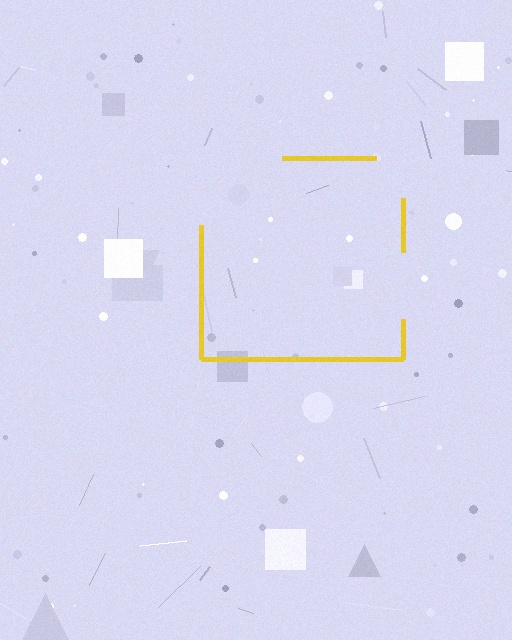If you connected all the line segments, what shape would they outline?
They would outline a square.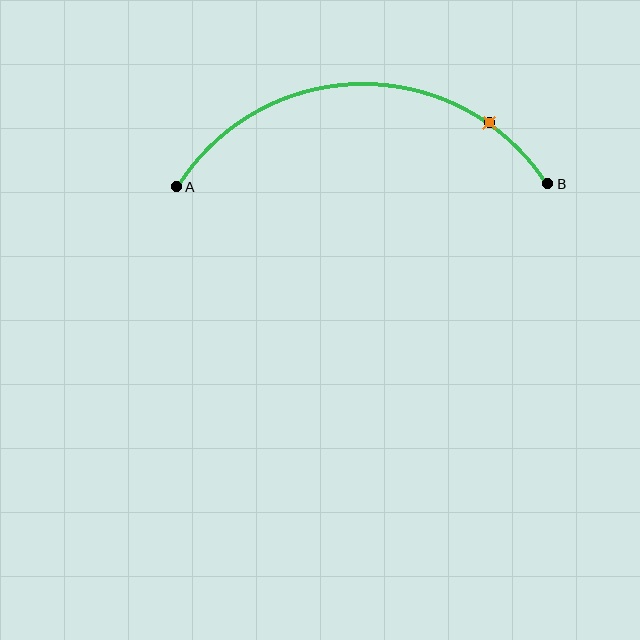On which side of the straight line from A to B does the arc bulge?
The arc bulges above the straight line connecting A and B.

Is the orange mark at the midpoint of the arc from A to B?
No. The orange mark lies on the arc but is closer to endpoint B. The arc midpoint would be at the point on the curve equidistant along the arc from both A and B.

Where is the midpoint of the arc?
The arc midpoint is the point on the curve farthest from the straight line joining A and B. It sits above that line.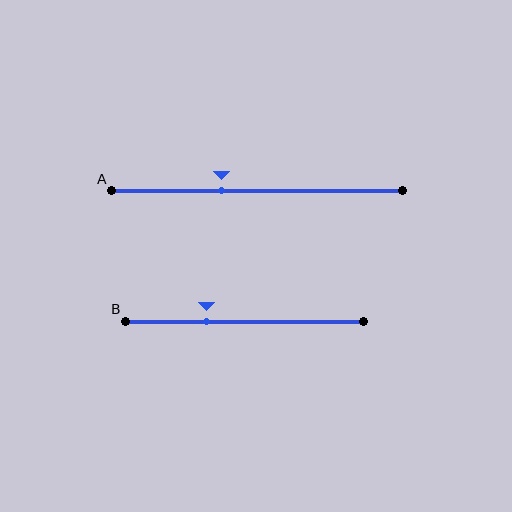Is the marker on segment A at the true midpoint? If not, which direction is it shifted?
No, the marker on segment A is shifted to the left by about 12% of the segment length.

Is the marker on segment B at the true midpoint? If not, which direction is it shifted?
No, the marker on segment B is shifted to the left by about 16% of the segment length.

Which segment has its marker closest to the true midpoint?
Segment A has its marker closest to the true midpoint.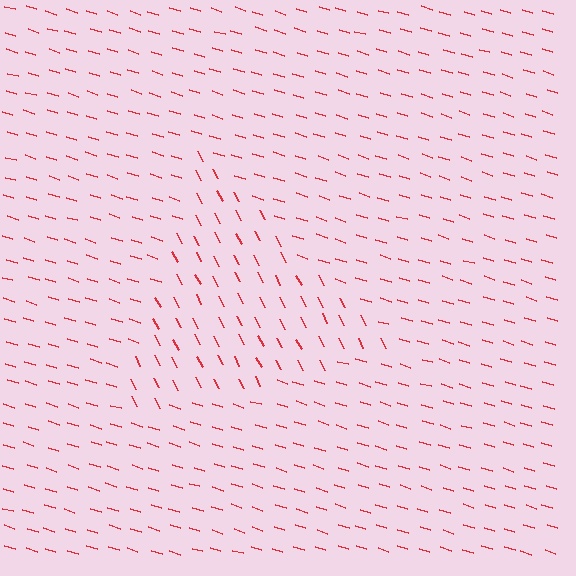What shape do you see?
I see a triangle.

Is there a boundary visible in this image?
Yes, there is a texture boundary formed by a change in line orientation.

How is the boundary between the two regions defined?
The boundary is defined purely by a change in line orientation (approximately 45 degrees difference). All lines are the same color and thickness.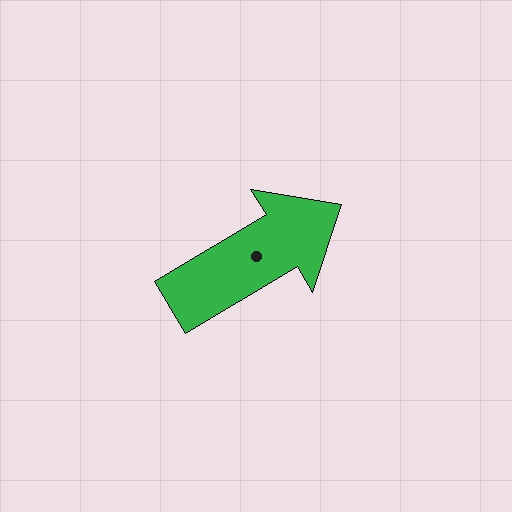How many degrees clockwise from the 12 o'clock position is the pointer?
Approximately 59 degrees.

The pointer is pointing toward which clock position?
Roughly 2 o'clock.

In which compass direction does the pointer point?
Northeast.